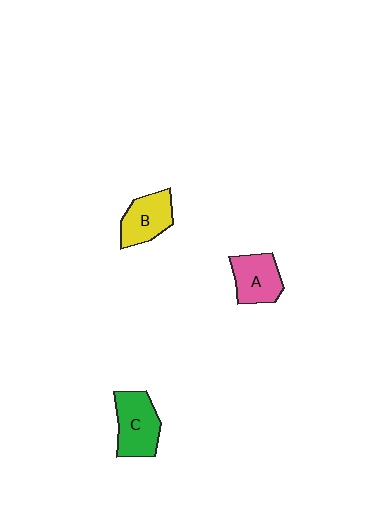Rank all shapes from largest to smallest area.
From largest to smallest: C (green), B (yellow), A (pink).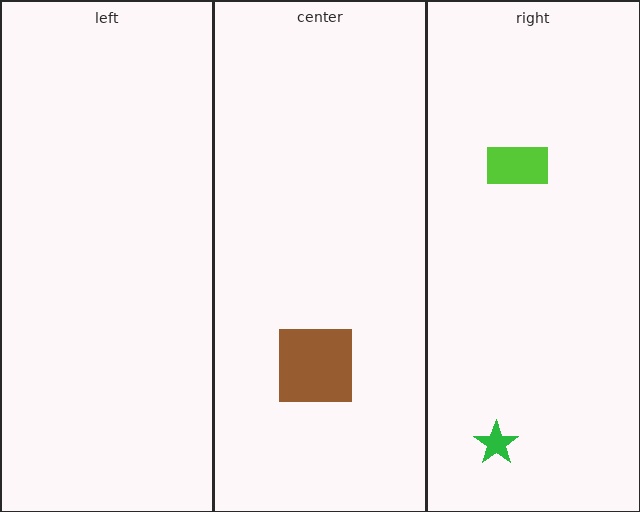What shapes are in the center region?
The brown square.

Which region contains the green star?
The right region.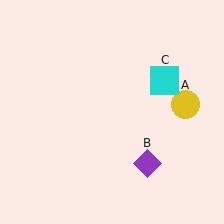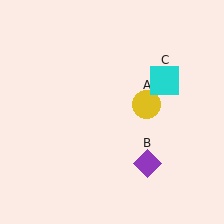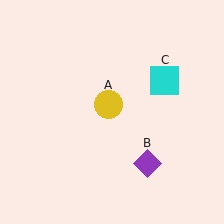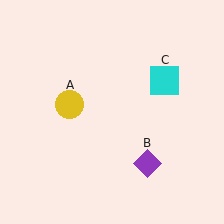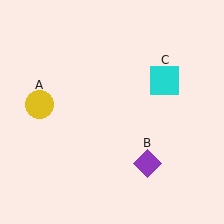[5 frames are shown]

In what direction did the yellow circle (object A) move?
The yellow circle (object A) moved left.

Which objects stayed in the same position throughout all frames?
Purple diamond (object B) and cyan square (object C) remained stationary.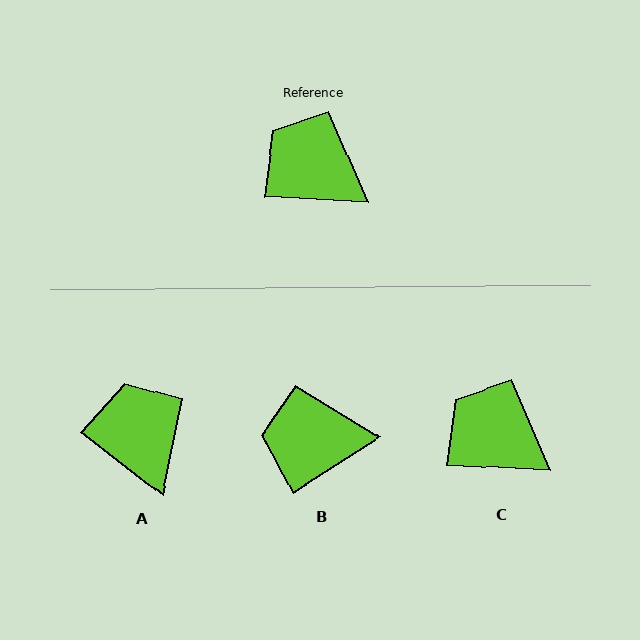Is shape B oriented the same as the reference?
No, it is off by about 36 degrees.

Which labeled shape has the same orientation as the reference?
C.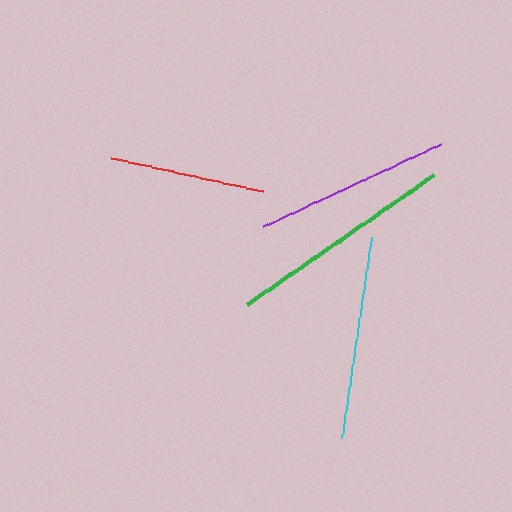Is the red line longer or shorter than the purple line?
The purple line is longer than the red line.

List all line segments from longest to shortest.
From longest to shortest: green, cyan, purple, red.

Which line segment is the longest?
The green line is the longest at approximately 228 pixels.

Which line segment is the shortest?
The red line is the shortest at approximately 155 pixels.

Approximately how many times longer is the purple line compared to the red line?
The purple line is approximately 1.3 times the length of the red line.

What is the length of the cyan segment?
The cyan segment is approximately 204 pixels long.